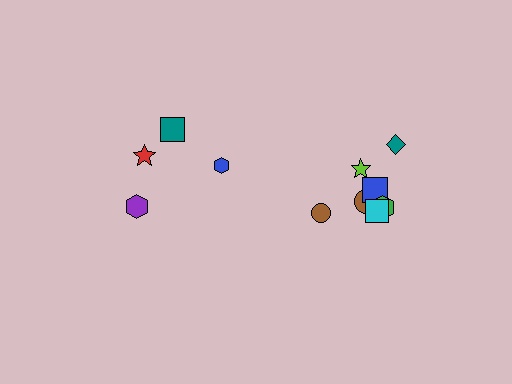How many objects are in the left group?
There are 4 objects.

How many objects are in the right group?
There are 7 objects.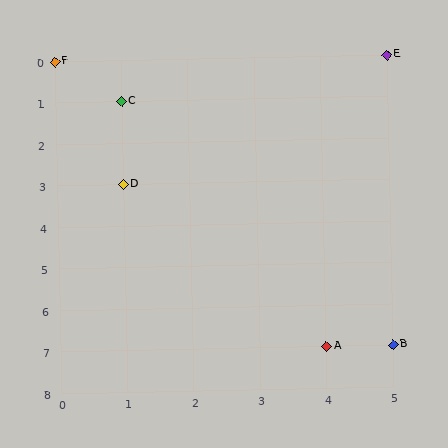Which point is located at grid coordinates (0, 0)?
Point F is at (0, 0).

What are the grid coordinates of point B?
Point B is at grid coordinates (5, 7).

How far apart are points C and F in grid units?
Points C and F are 1 column and 1 row apart (about 1.4 grid units diagonally).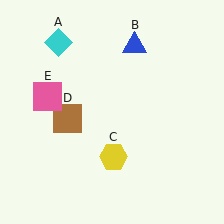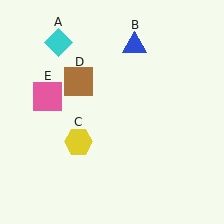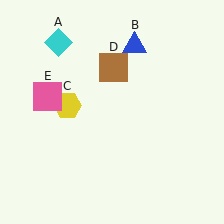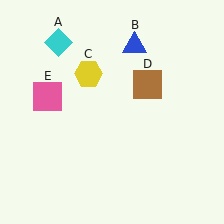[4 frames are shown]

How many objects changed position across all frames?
2 objects changed position: yellow hexagon (object C), brown square (object D).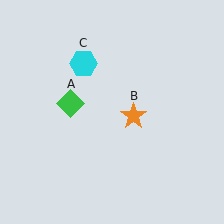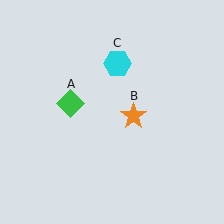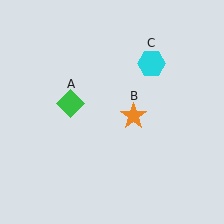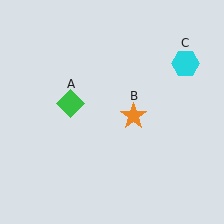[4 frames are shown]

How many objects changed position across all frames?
1 object changed position: cyan hexagon (object C).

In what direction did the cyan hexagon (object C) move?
The cyan hexagon (object C) moved right.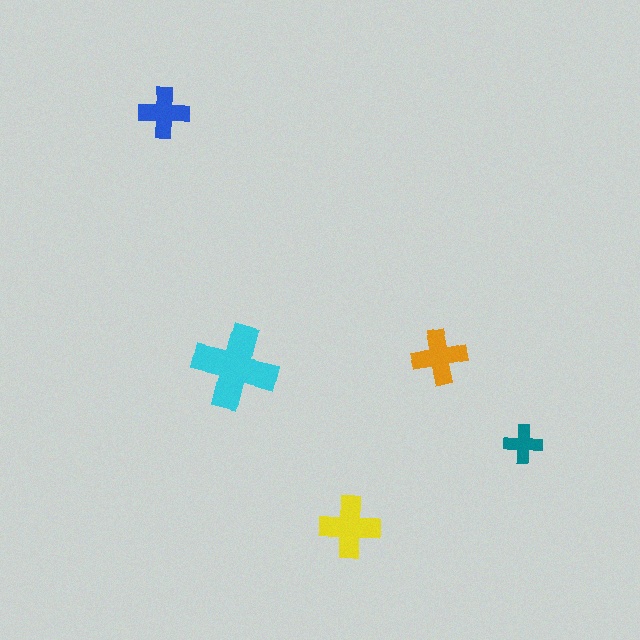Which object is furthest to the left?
The blue cross is leftmost.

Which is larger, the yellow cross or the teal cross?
The yellow one.